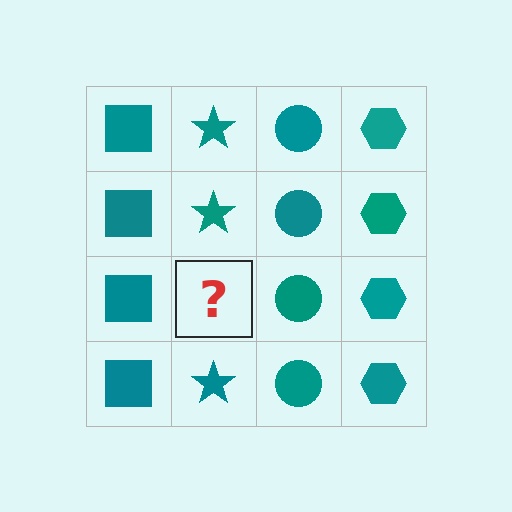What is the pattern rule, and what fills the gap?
The rule is that each column has a consistent shape. The gap should be filled with a teal star.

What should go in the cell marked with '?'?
The missing cell should contain a teal star.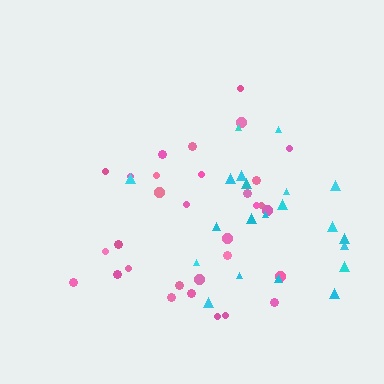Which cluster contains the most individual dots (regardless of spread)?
Pink (31).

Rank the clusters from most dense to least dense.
pink, cyan.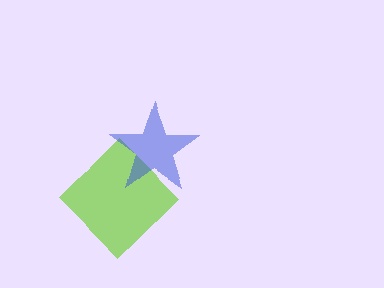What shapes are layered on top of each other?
The layered shapes are: a lime diamond, a blue star.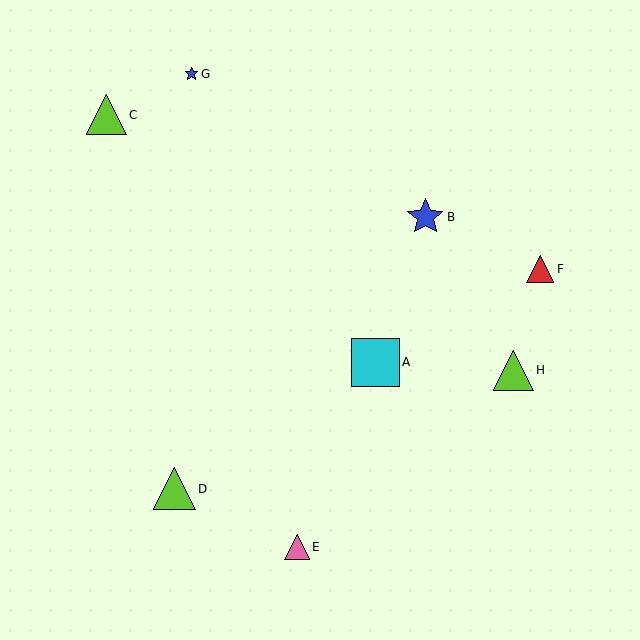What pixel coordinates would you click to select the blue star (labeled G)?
Click at (192, 74) to select the blue star G.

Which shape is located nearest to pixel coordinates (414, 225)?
The blue star (labeled B) at (425, 217) is nearest to that location.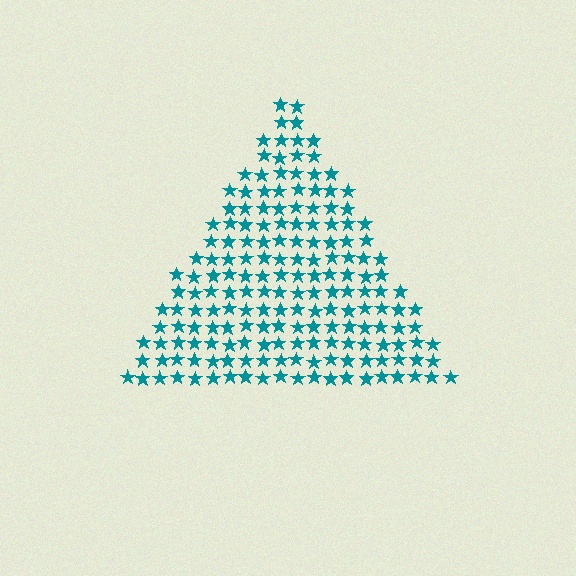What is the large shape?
The large shape is a triangle.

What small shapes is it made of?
It is made of small stars.